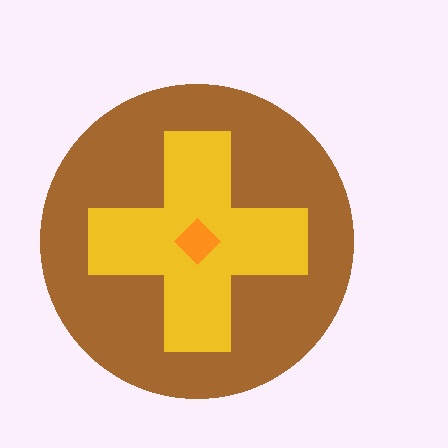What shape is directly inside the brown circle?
The yellow cross.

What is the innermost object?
The orange diamond.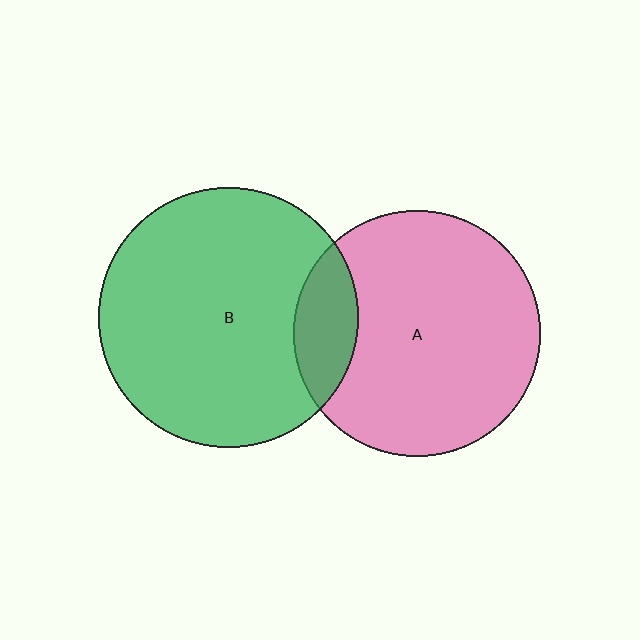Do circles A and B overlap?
Yes.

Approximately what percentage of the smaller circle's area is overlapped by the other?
Approximately 15%.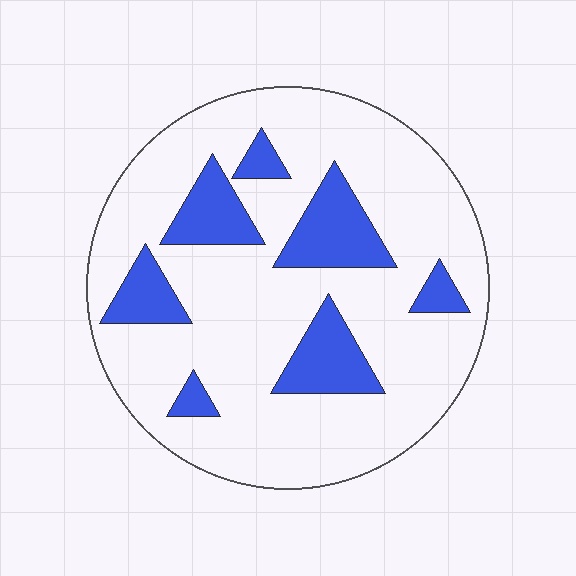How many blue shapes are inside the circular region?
7.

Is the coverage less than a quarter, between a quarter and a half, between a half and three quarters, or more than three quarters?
Less than a quarter.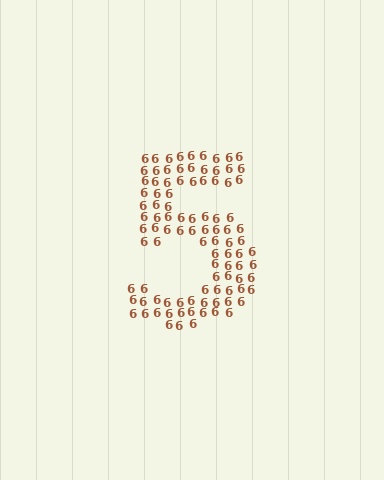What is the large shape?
The large shape is the digit 5.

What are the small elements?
The small elements are digit 6's.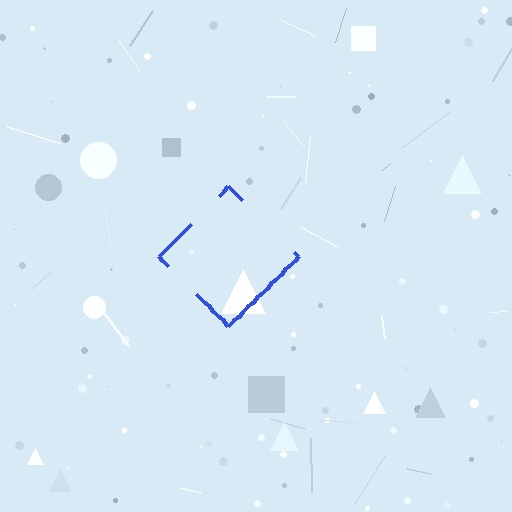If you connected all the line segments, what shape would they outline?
They would outline a diamond.